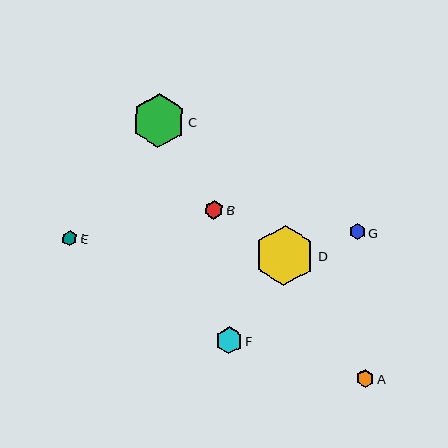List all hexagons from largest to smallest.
From largest to smallest: D, C, F, B, A, G, E.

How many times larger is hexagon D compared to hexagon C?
Hexagon D is approximately 1.1 times the size of hexagon C.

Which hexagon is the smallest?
Hexagon E is the smallest with a size of approximately 15 pixels.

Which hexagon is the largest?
Hexagon D is the largest with a size of approximately 60 pixels.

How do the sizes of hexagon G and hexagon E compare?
Hexagon G and hexagon E are approximately the same size.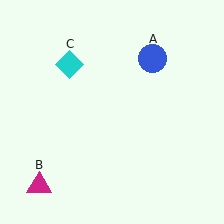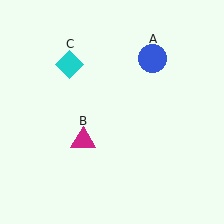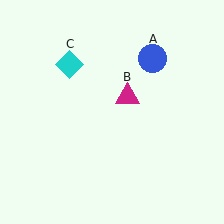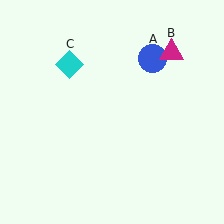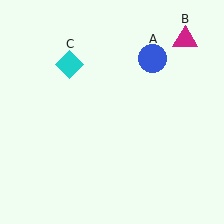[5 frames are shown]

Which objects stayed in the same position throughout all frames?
Blue circle (object A) and cyan diamond (object C) remained stationary.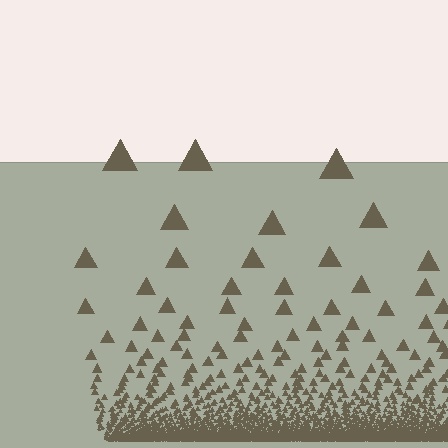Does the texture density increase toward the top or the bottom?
Density increases toward the bottom.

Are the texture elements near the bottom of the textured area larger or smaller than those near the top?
Smaller. The gradient is inverted — elements near the bottom are smaller and denser.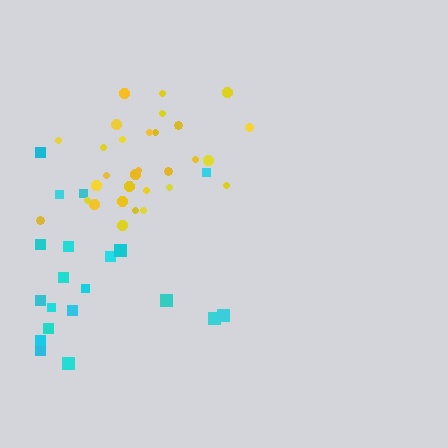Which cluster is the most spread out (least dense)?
Cyan.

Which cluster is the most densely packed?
Yellow.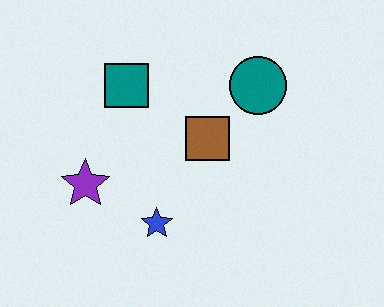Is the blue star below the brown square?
Yes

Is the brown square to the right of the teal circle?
No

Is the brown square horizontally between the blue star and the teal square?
No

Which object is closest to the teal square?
The brown square is closest to the teal square.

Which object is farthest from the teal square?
The blue star is farthest from the teal square.